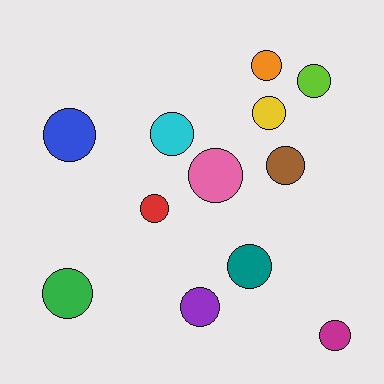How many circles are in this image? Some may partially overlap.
There are 12 circles.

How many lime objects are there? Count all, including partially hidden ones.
There is 1 lime object.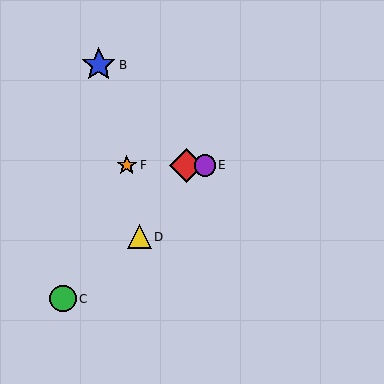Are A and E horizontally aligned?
Yes, both are at y≈165.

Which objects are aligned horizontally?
Objects A, E, F are aligned horizontally.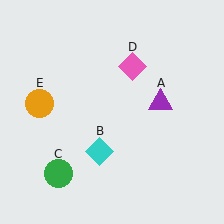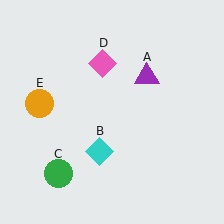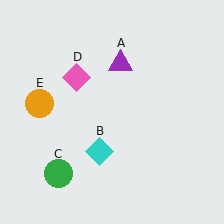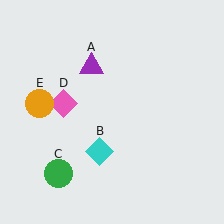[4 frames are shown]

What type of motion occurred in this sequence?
The purple triangle (object A), pink diamond (object D) rotated counterclockwise around the center of the scene.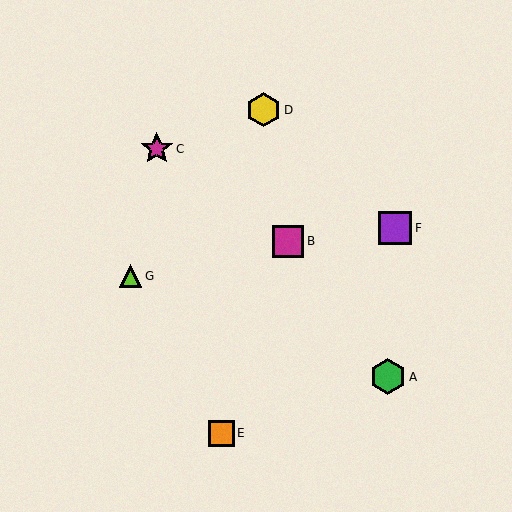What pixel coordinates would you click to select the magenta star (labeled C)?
Click at (157, 149) to select the magenta star C.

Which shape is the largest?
The green hexagon (labeled A) is the largest.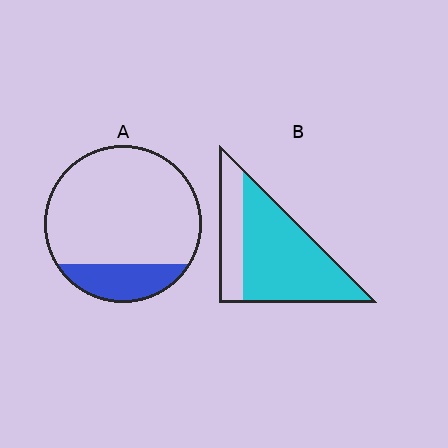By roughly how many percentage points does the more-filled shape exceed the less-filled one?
By roughly 55 percentage points (B over A).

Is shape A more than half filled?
No.